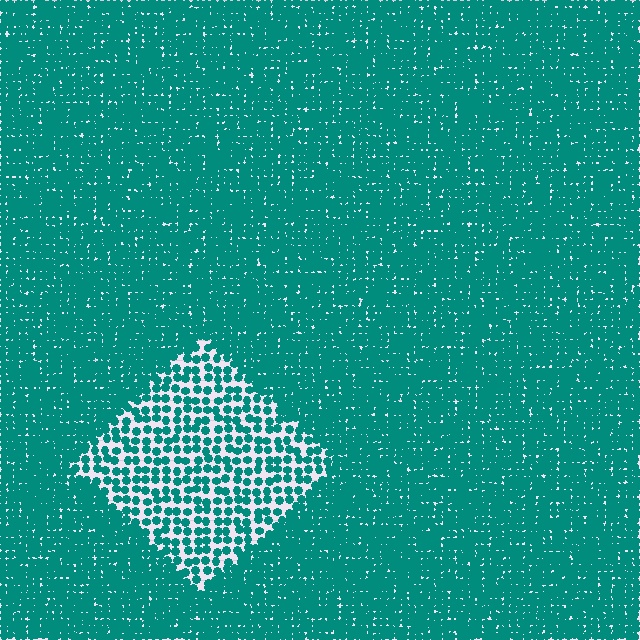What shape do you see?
I see a diamond.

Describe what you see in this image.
The image contains small teal elements arranged at two different densities. A diamond-shaped region is visible where the elements are less densely packed than the surrounding area.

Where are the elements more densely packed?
The elements are more densely packed outside the diamond boundary.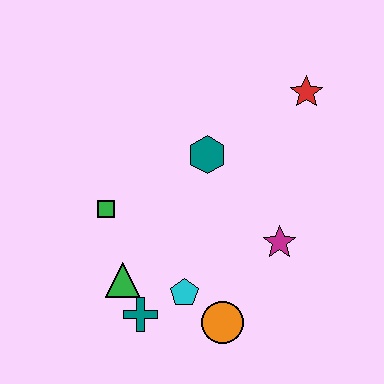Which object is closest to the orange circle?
The cyan pentagon is closest to the orange circle.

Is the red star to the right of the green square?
Yes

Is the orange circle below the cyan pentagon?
Yes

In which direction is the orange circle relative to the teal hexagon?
The orange circle is below the teal hexagon.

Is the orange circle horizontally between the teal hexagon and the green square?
No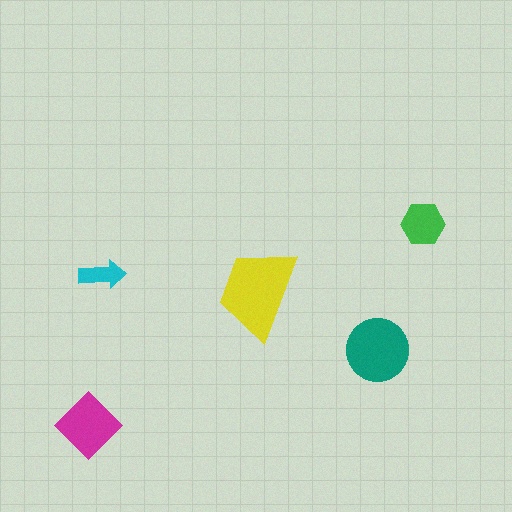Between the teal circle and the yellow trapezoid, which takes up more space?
The yellow trapezoid.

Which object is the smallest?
The cyan arrow.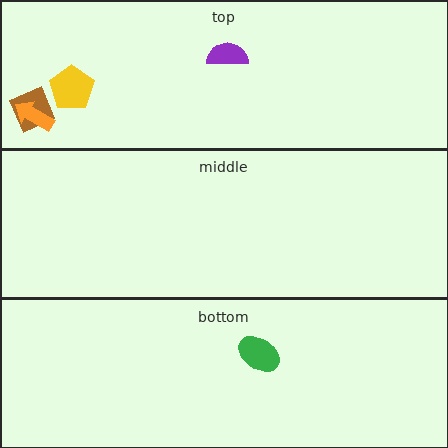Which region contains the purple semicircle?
The top region.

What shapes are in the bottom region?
The green ellipse.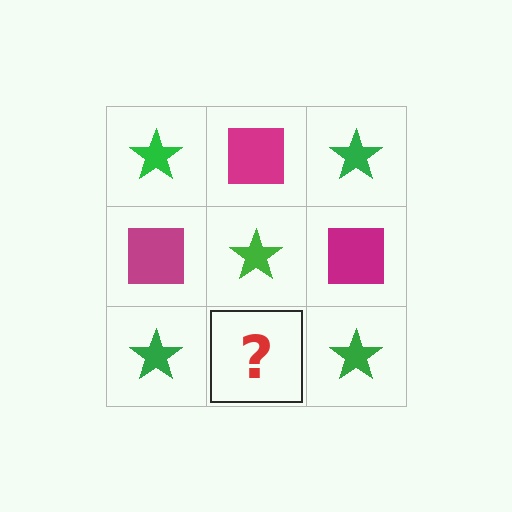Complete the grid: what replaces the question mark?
The question mark should be replaced with a magenta square.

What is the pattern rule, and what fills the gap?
The rule is that it alternates green star and magenta square in a checkerboard pattern. The gap should be filled with a magenta square.